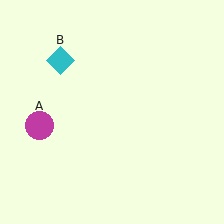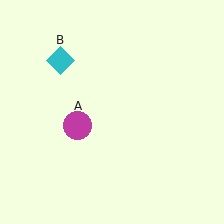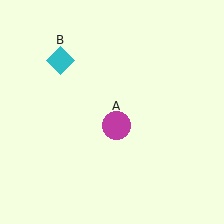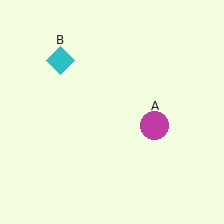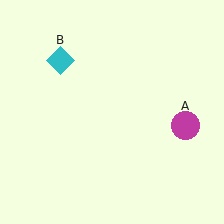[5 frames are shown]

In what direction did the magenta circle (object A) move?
The magenta circle (object A) moved right.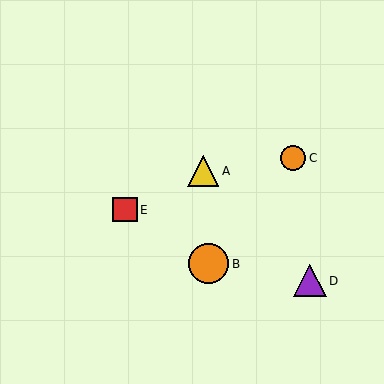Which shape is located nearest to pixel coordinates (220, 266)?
The orange circle (labeled B) at (209, 264) is nearest to that location.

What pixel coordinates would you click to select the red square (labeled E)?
Click at (125, 210) to select the red square E.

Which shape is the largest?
The orange circle (labeled B) is the largest.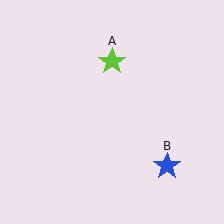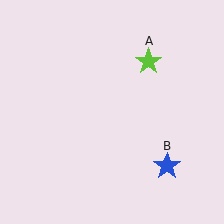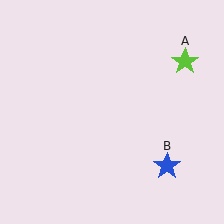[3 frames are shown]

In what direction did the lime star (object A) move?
The lime star (object A) moved right.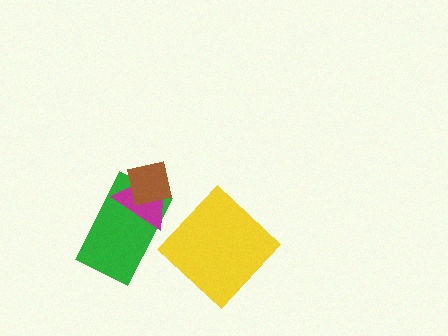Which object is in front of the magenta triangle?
The brown square is in front of the magenta triangle.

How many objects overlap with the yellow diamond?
0 objects overlap with the yellow diamond.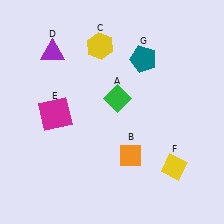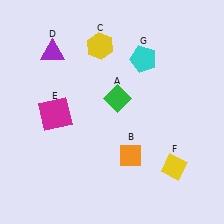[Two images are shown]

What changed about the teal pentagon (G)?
In Image 1, G is teal. In Image 2, it changed to cyan.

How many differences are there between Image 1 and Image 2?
There is 1 difference between the two images.